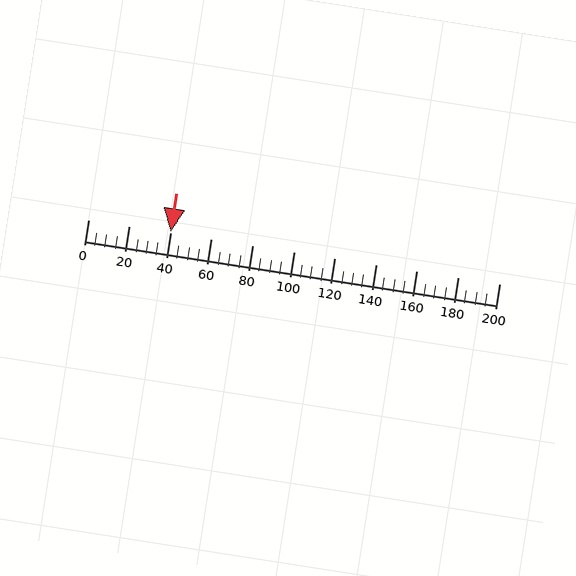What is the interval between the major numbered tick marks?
The major tick marks are spaced 20 units apart.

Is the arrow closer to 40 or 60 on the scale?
The arrow is closer to 40.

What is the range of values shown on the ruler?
The ruler shows values from 0 to 200.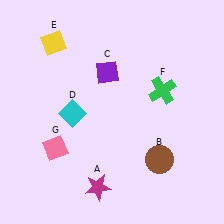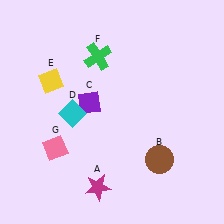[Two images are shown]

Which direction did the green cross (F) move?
The green cross (F) moved left.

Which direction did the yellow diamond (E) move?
The yellow diamond (E) moved down.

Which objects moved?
The objects that moved are: the purple diamond (C), the yellow diamond (E), the green cross (F).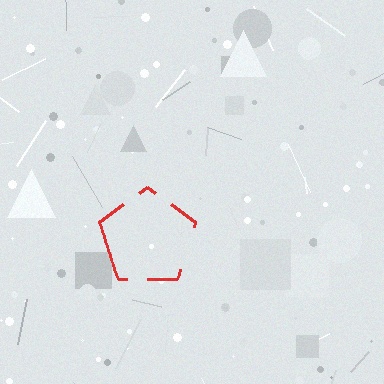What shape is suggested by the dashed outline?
The dashed outline suggests a pentagon.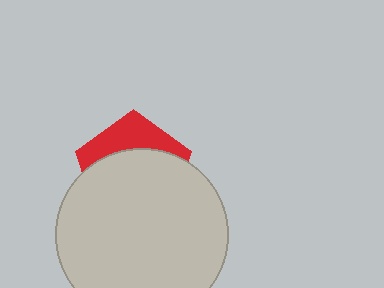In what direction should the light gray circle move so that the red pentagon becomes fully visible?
The light gray circle should move down. That is the shortest direction to clear the overlap and leave the red pentagon fully visible.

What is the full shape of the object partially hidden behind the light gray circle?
The partially hidden object is a red pentagon.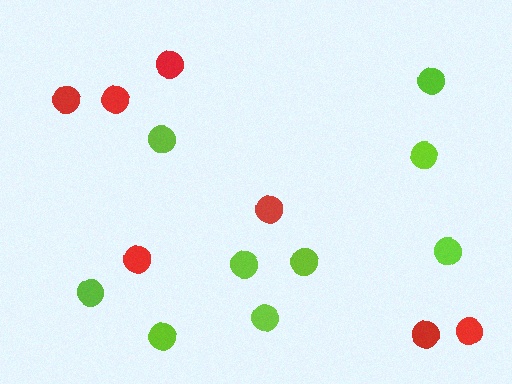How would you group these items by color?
There are 2 groups: one group of red circles (7) and one group of lime circles (9).